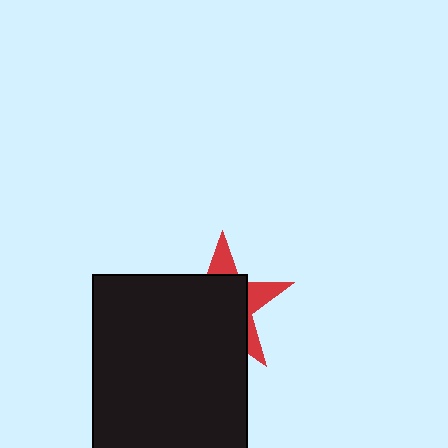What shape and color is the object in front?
The object in front is a black rectangle.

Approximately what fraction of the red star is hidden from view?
Roughly 70% of the red star is hidden behind the black rectangle.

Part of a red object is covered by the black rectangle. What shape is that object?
It is a star.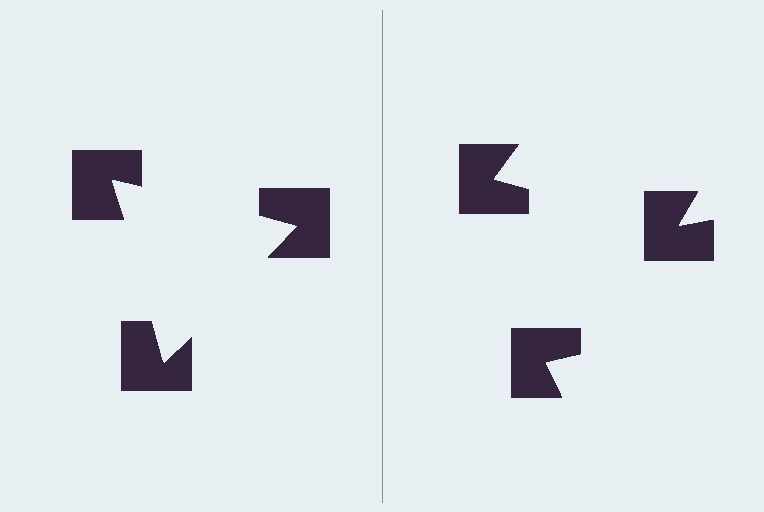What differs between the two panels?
The notched squares are positioned identically on both sides; only the wedge orientations differ. On the left they align to a triangle; on the right they are misaligned.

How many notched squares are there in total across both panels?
6 — 3 on each side.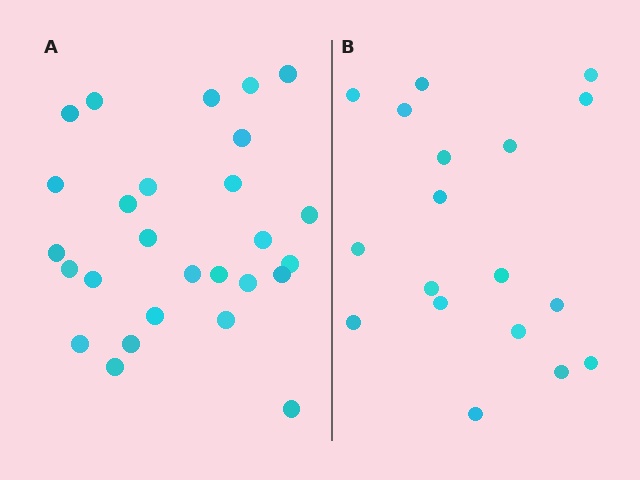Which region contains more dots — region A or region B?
Region A (the left region) has more dots.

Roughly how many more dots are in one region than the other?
Region A has roughly 8 or so more dots than region B.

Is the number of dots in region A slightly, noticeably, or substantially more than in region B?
Region A has substantially more. The ratio is roughly 1.5 to 1.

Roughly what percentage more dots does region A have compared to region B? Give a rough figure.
About 50% more.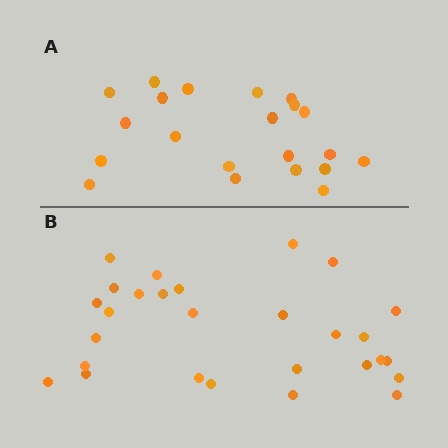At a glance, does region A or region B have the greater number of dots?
Region B (the bottom region) has more dots.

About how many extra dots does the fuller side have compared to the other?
Region B has roughly 8 or so more dots than region A.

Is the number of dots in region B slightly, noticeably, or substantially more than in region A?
Region B has noticeably more, but not dramatically so. The ratio is roughly 1.3 to 1.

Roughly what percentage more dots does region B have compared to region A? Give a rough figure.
About 35% more.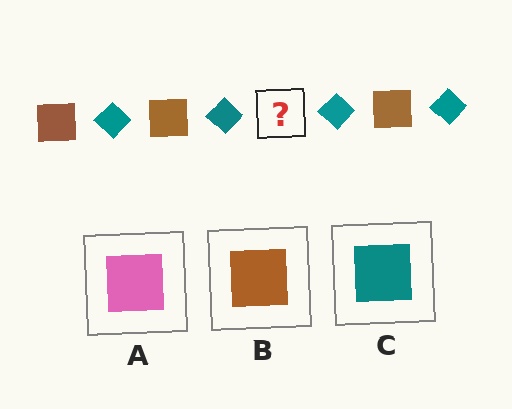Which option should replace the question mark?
Option B.